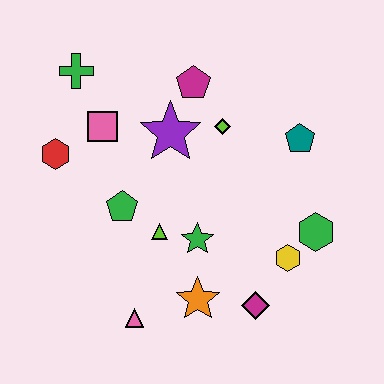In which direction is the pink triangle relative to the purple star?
The pink triangle is below the purple star.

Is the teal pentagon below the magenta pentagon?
Yes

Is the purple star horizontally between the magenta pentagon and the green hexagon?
No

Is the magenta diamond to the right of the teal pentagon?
No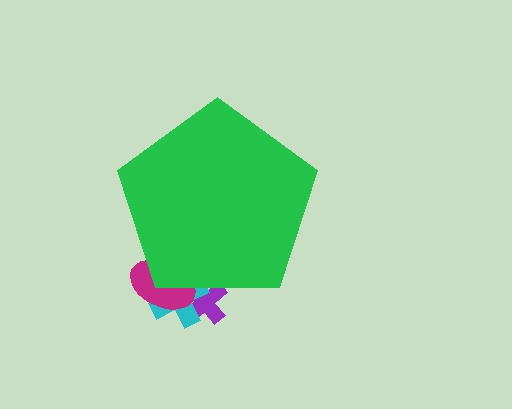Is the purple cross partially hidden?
Yes, the purple cross is partially hidden behind the green pentagon.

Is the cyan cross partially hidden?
Yes, the cyan cross is partially hidden behind the green pentagon.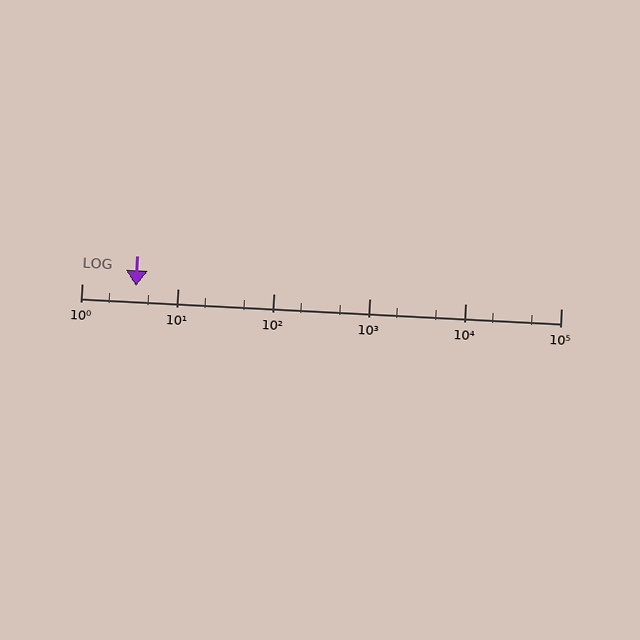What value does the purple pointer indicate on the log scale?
The pointer indicates approximately 3.7.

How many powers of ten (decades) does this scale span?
The scale spans 5 decades, from 1 to 100000.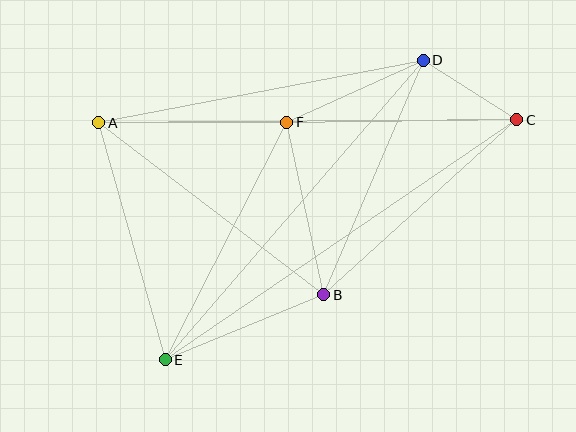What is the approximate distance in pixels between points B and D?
The distance between B and D is approximately 255 pixels.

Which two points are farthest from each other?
Points C and E are farthest from each other.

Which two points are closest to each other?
Points C and D are closest to each other.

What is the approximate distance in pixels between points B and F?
The distance between B and F is approximately 176 pixels.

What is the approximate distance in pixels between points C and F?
The distance between C and F is approximately 230 pixels.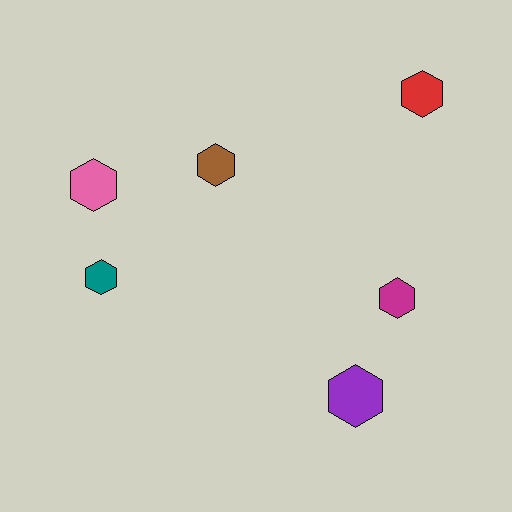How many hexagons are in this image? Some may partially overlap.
There are 6 hexagons.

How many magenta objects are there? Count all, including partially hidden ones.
There is 1 magenta object.